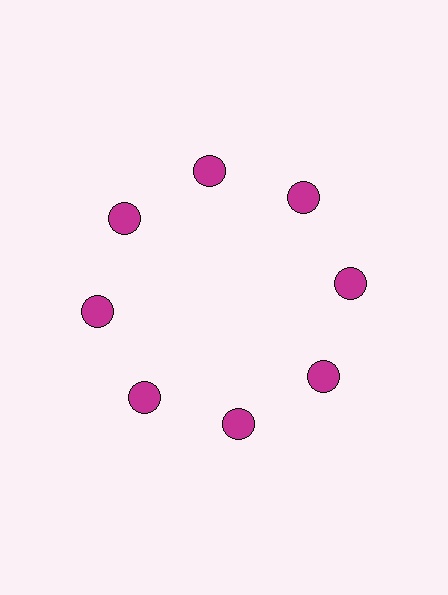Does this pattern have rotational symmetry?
Yes, this pattern has 8-fold rotational symmetry. It looks the same after rotating 45 degrees around the center.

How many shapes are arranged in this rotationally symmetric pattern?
There are 8 shapes, arranged in 8 groups of 1.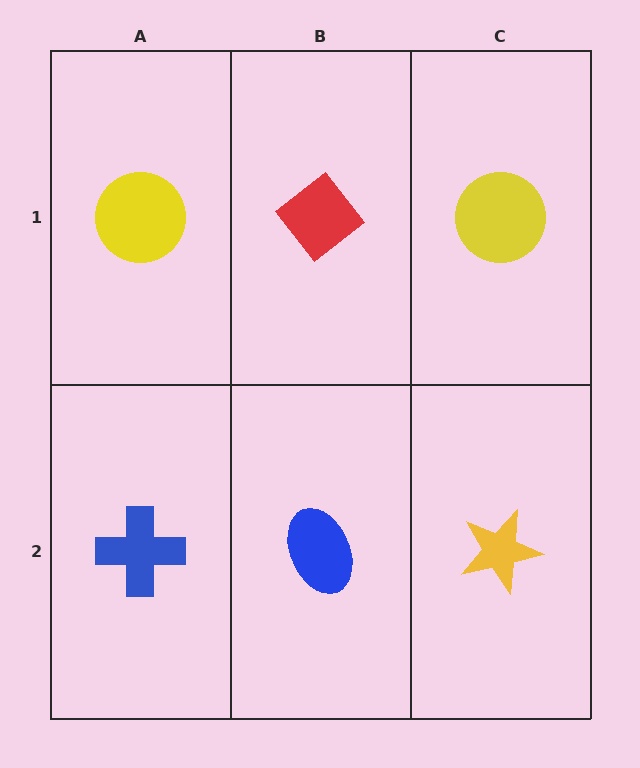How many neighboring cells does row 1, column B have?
3.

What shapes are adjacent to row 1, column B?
A blue ellipse (row 2, column B), a yellow circle (row 1, column A), a yellow circle (row 1, column C).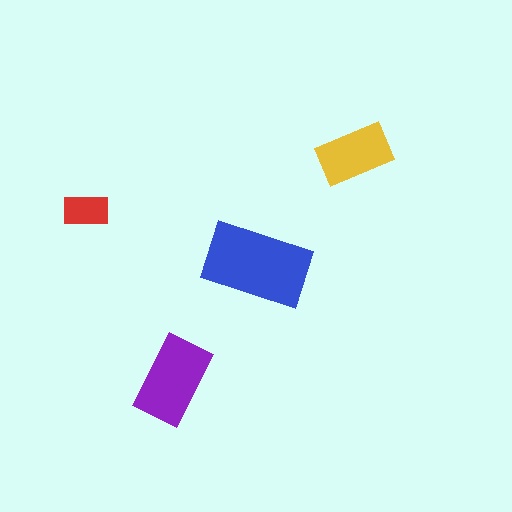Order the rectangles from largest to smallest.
the blue one, the purple one, the yellow one, the red one.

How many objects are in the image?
There are 4 objects in the image.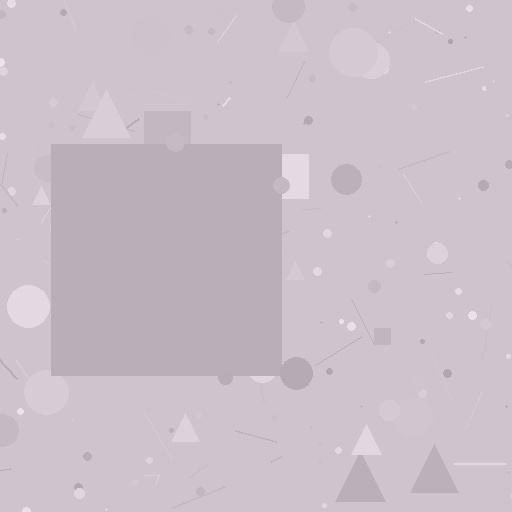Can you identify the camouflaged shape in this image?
The camouflaged shape is a square.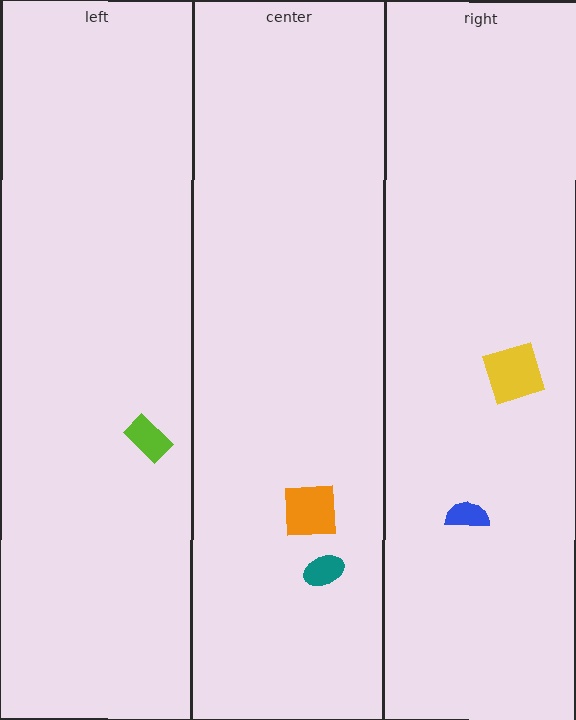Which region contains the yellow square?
The right region.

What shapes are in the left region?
The lime rectangle.